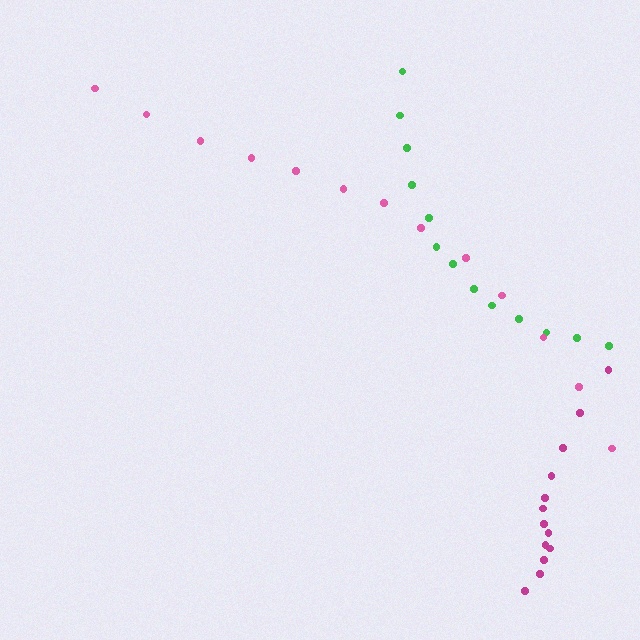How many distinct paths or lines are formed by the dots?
There are 3 distinct paths.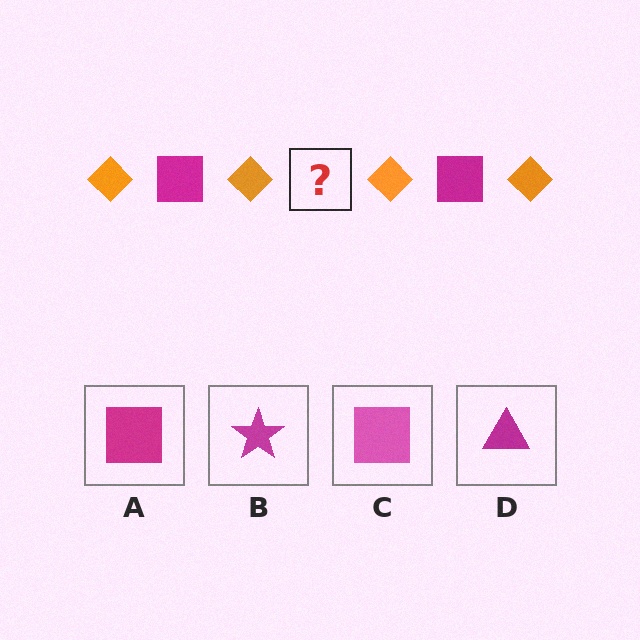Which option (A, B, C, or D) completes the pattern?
A.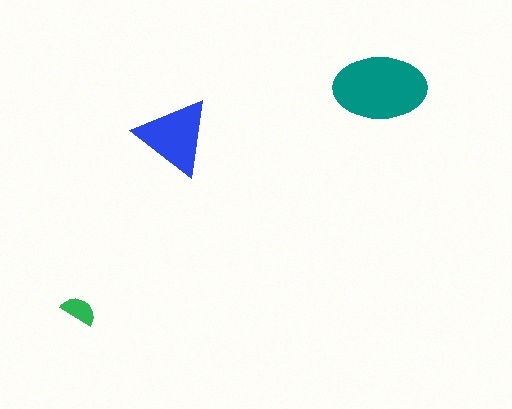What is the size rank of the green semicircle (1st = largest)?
3rd.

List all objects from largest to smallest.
The teal ellipse, the blue triangle, the green semicircle.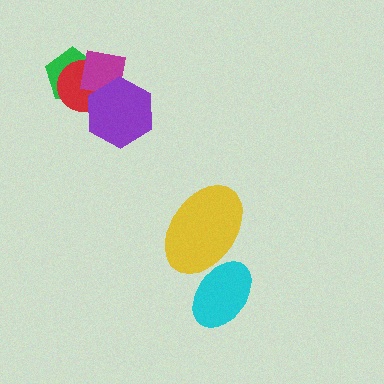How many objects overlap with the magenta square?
3 objects overlap with the magenta square.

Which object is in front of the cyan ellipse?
The yellow ellipse is in front of the cyan ellipse.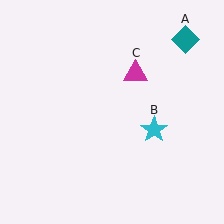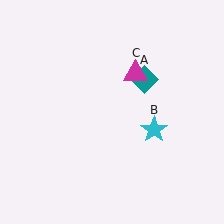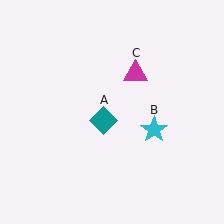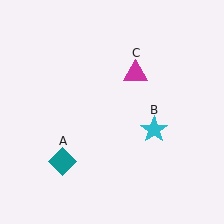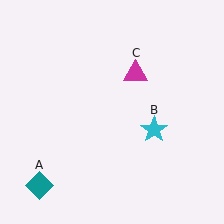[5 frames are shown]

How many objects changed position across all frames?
1 object changed position: teal diamond (object A).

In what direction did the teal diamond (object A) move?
The teal diamond (object A) moved down and to the left.